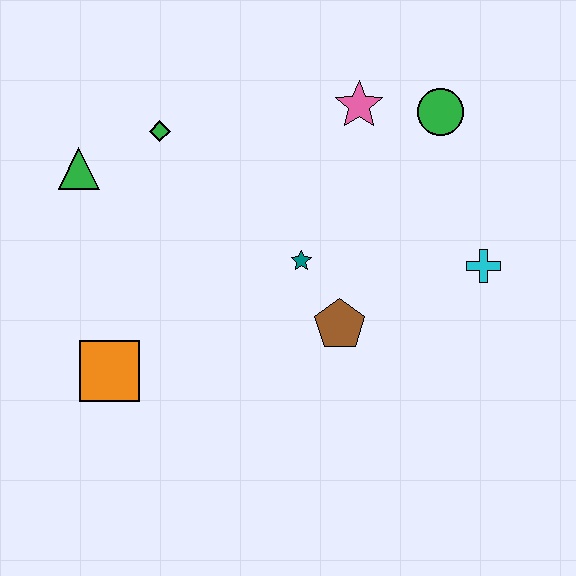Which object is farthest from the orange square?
The green circle is farthest from the orange square.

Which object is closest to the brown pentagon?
The teal star is closest to the brown pentagon.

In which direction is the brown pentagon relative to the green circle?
The brown pentagon is below the green circle.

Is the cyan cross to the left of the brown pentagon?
No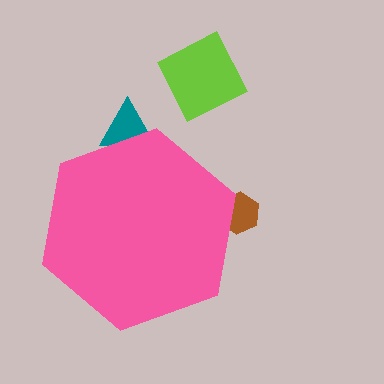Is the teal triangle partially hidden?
Yes, the teal triangle is partially hidden behind the pink hexagon.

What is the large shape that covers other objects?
A pink hexagon.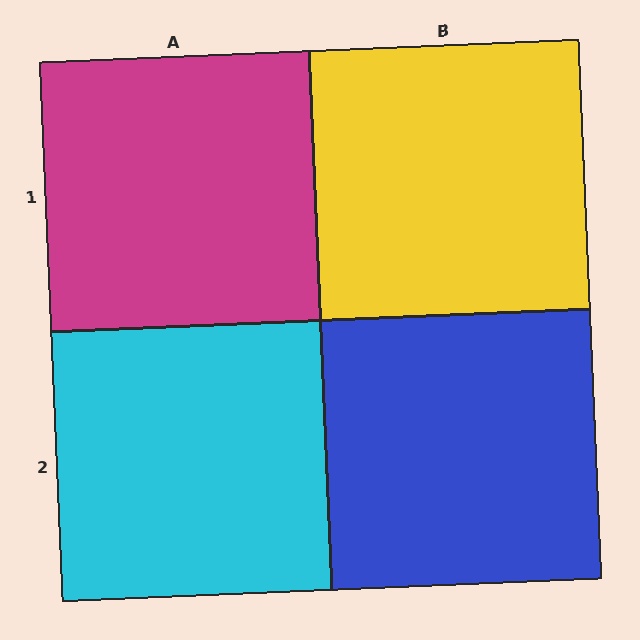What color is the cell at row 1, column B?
Yellow.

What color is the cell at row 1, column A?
Magenta.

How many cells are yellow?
1 cell is yellow.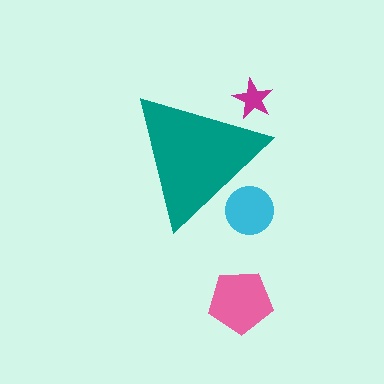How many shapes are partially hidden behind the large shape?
2 shapes are partially hidden.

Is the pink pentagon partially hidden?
No, the pink pentagon is fully visible.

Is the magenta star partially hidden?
Yes, the magenta star is partially hidden behind the teal triangle.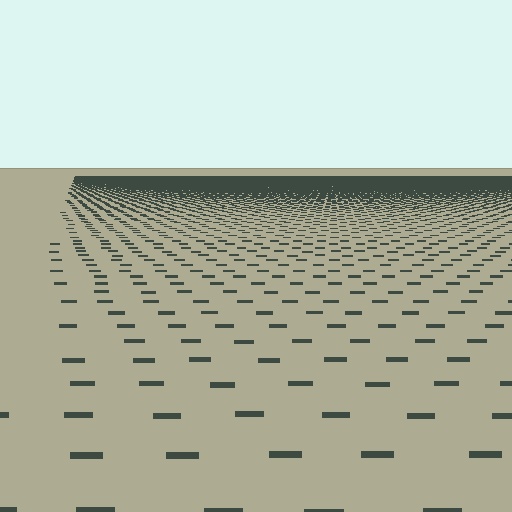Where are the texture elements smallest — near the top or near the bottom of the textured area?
Near the top.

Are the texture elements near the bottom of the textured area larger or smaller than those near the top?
Larger. Near the bottom, elements are closer to the viewer and appear at a bigger on-screen size.